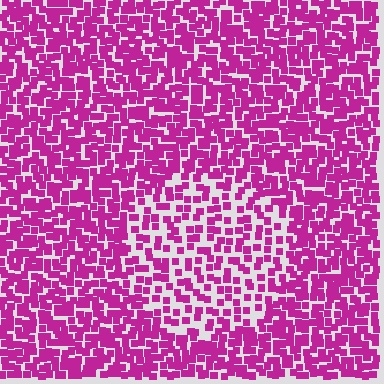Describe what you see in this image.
The image contains small magenta elements arranged at two different densities. A circle-shaped region is visible where the elements are less densely packed than the surrounding area.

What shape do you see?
I see a circle.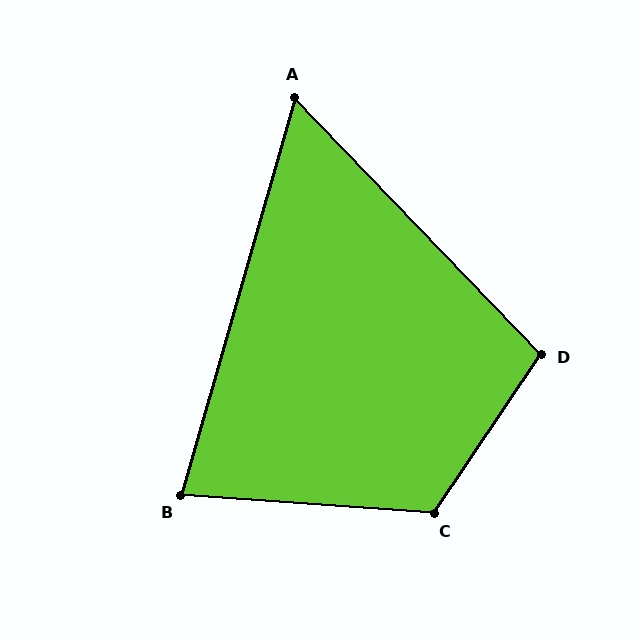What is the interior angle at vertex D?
Approximately 102 degrees (obtuse).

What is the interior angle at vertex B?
Approximately 78 degrees (acute).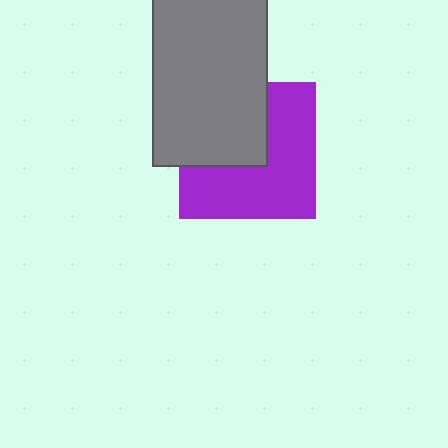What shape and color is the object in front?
The object in front is a gray rectangle.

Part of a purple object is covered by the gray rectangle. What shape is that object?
It is a square.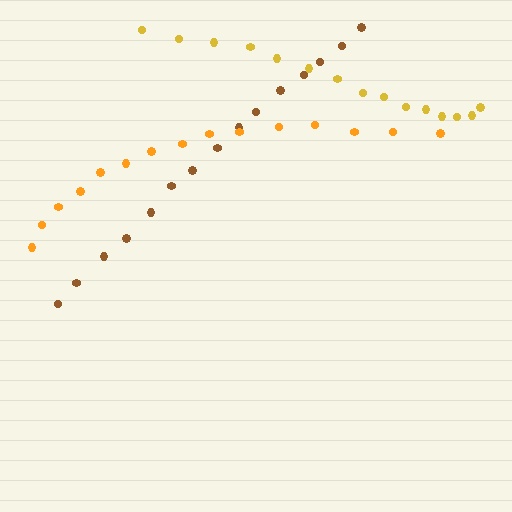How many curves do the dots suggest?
There are 3 distinct paths.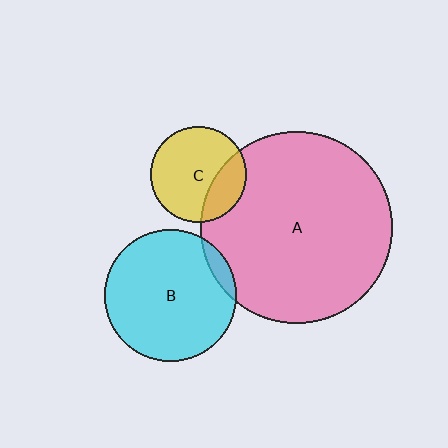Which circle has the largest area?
Circle A (pink).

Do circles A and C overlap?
Yes.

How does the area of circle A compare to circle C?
Approximately 4.1 times.